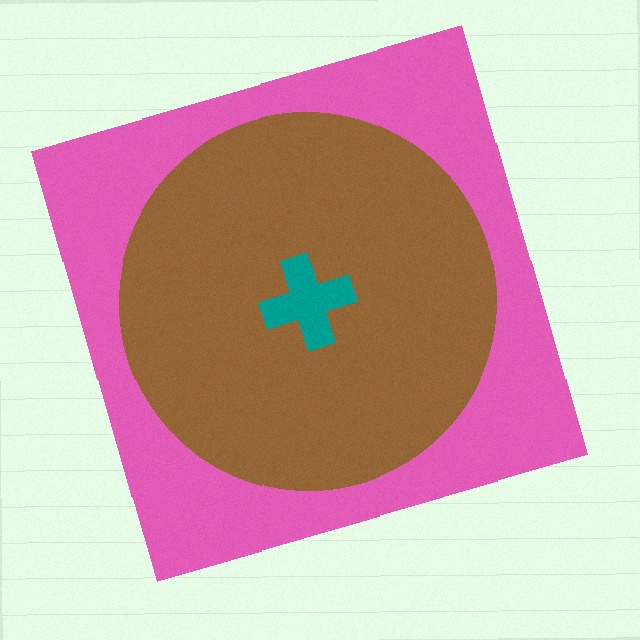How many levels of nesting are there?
3.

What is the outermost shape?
The pink square.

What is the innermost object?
The teal cross.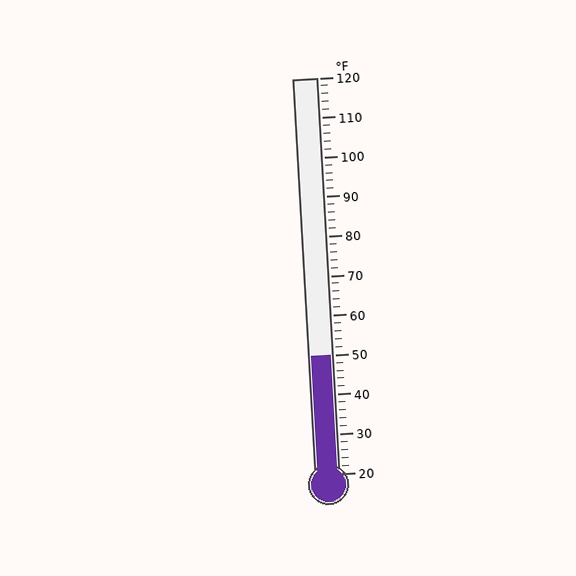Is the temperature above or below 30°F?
The temperature is above 30°F.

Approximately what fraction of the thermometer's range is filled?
The thermometer is filled to approximately 30% of its range.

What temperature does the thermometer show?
The thermometer shows approximately 50°F.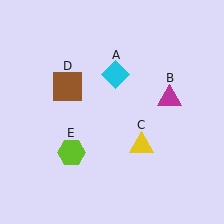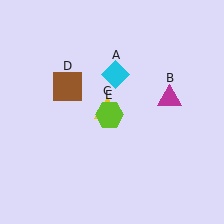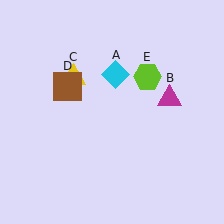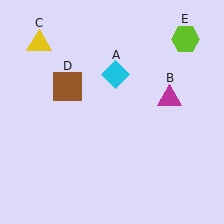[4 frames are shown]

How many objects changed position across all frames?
2 objects changed position: yellow triangle (object C), lime hexagon (object E).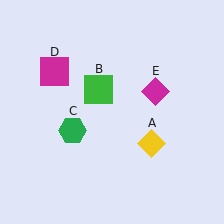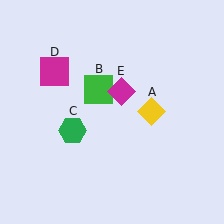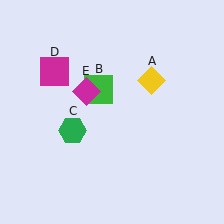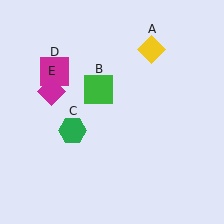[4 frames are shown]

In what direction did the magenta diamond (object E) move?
The magenta diamond (object E) moved left.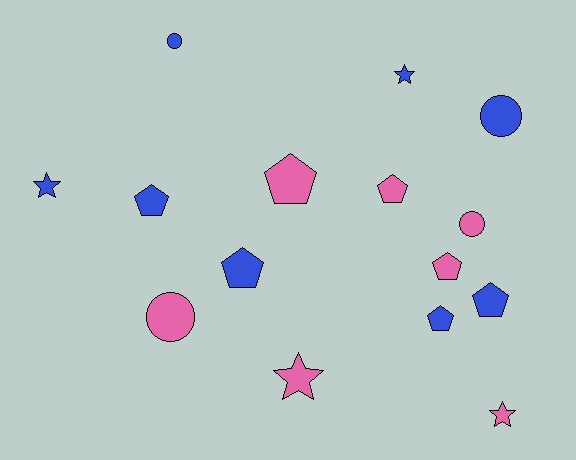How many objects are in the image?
There are 15 objects.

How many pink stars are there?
There are 2 pink stars.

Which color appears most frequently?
Blue, with 8 objects.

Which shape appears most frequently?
Pentagon, with 7 objects.